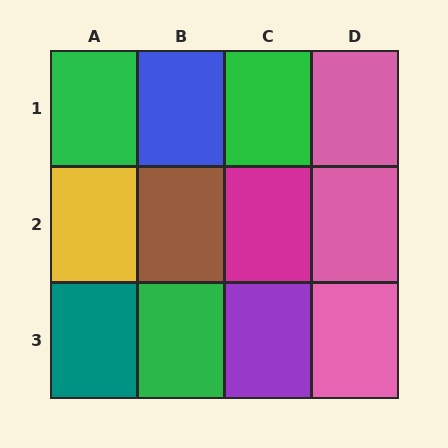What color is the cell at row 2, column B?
Brown.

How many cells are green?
3 cells are green.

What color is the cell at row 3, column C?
Purple.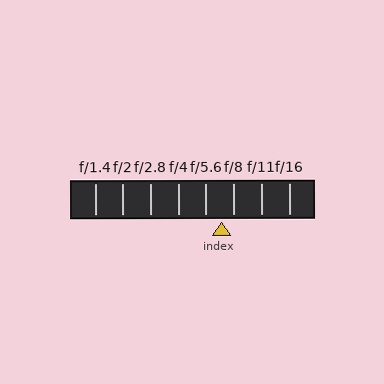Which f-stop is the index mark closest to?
The index mark is closest to f/8.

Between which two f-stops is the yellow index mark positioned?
The index mark is between f/5.6 and f/8.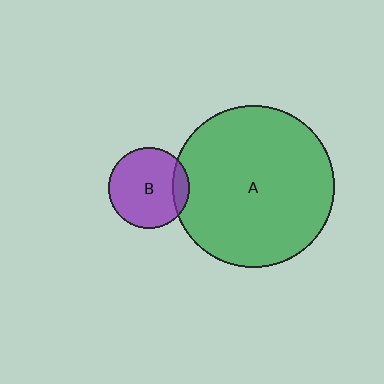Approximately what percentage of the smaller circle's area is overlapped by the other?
Approximately 15%.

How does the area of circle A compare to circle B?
Approximately 4.0 times.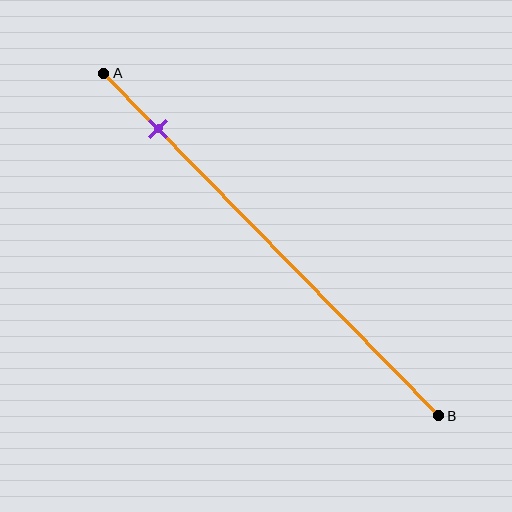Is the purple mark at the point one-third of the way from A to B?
No, the mark is at about 15% from A, not at the 33% one-third point.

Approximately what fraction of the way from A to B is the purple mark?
The purple mark is approximately 15% of the way from A to B.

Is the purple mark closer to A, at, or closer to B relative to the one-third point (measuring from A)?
The purple mark is closer to point A than the one-third point of segment AB.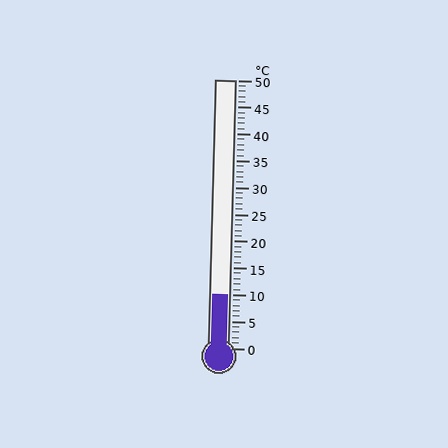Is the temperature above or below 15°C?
The temperature is below 15°C.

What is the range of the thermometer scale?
The thermometer scale ranges from 0°C to 50°C.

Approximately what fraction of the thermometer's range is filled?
The thermometer is filled to approximately 20% of its range.